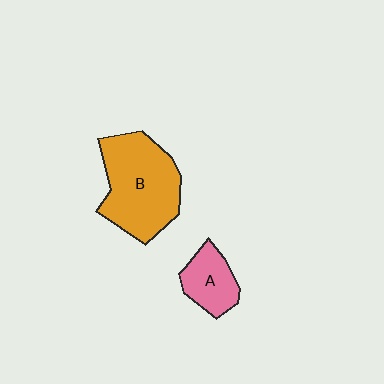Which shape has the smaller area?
Shape A (pink).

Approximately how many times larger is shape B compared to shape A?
Approximately 2.3 times.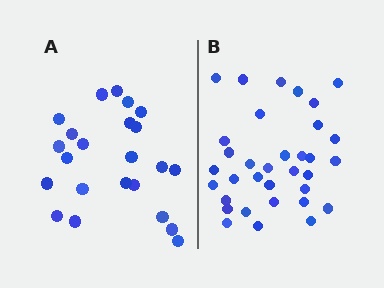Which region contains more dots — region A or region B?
Region B (the right region) has more dots.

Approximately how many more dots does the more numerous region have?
Region B has roughly 12 or so more dots than region A.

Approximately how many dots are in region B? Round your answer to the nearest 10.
About 30 dots. (The exact count is 34, which rounds to 30.)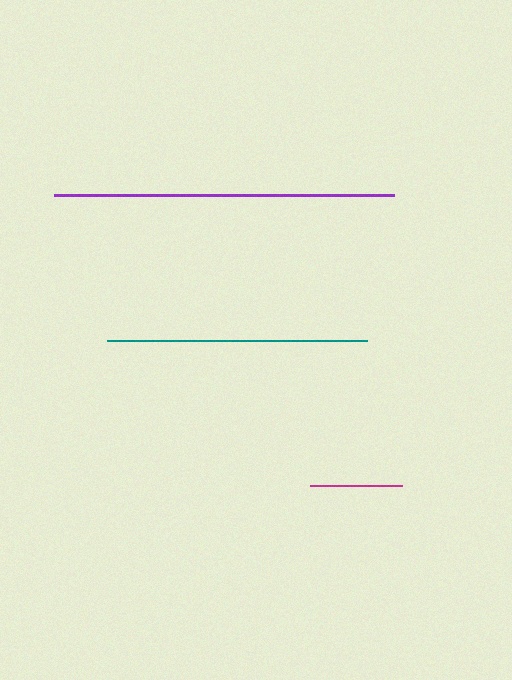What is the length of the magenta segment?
The magenta segment is approximately 92 pixels long.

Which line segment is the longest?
The purple line is the longest at approximately 340 pixels.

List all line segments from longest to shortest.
From longest to shortest: purple, teal, magenta.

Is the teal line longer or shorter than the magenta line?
The teal line is longer than the magenta line.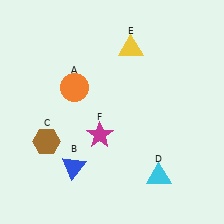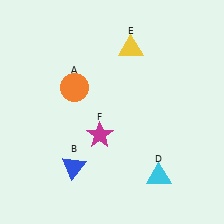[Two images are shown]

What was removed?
The brown hexagon (C) was removed in Image 2.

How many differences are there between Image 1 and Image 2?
There is 1 difference between the two images.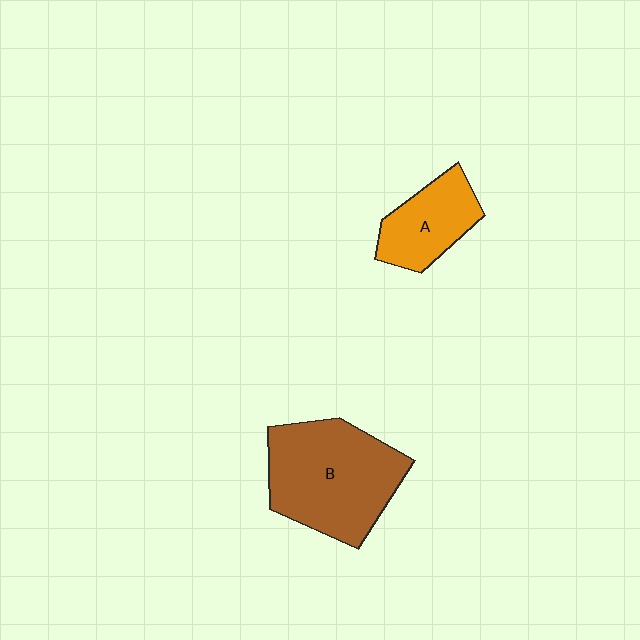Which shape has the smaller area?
Shape A (orange).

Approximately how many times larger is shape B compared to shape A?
Approximately 1.9 times.